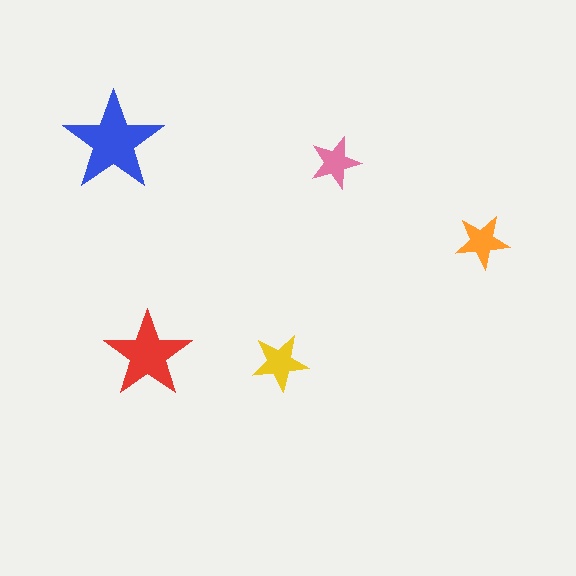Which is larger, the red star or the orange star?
The red one.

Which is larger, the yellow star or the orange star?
The yellow one.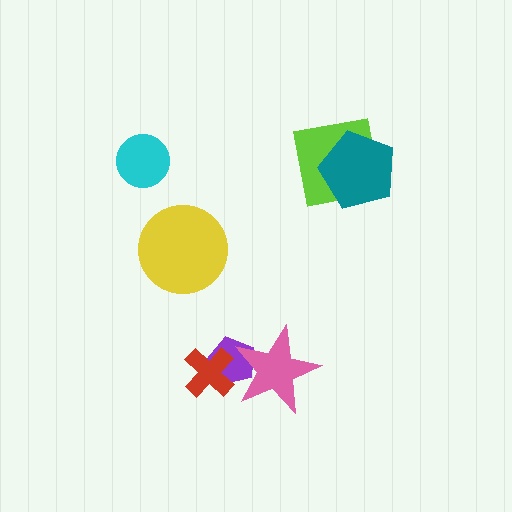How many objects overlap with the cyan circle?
0 objects overlap with the cyan circle.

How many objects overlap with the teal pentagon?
1 object overlaps with the teal pentagon.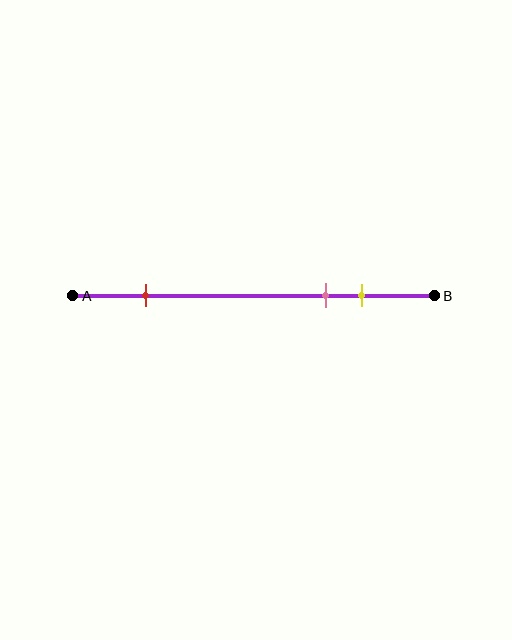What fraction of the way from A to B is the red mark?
The red mark is approximately 20% (0.2) of the way from A to B.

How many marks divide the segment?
There are 3 marks dividing the segment.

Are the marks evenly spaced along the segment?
No, the marks are not evenly spaced.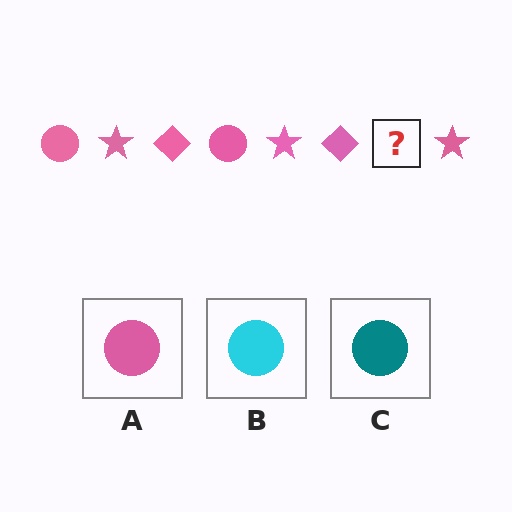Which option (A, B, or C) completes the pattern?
A.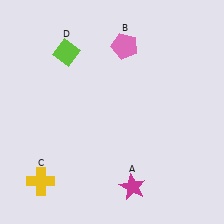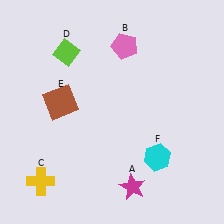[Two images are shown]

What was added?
A brown square (E), a cyan hexagon (F) were added in Image 2.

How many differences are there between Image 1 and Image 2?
There are 2 differences between the two images.